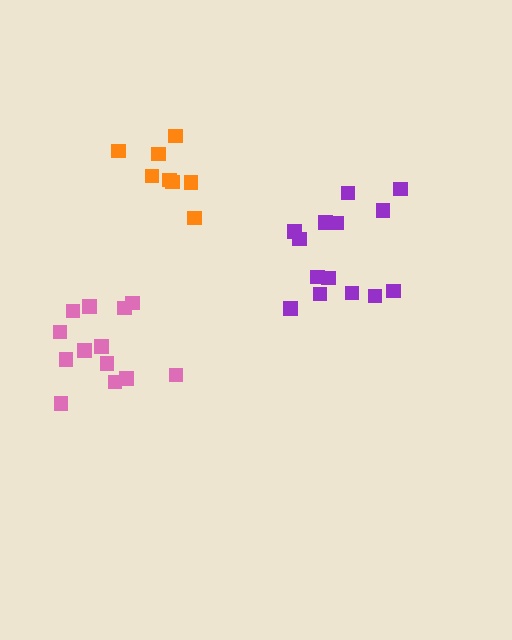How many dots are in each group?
Group 1: 8 dots, Group 2: 13 dots, Group 3: 14 dots (35 total).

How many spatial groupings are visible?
There are 3 spatial groupings.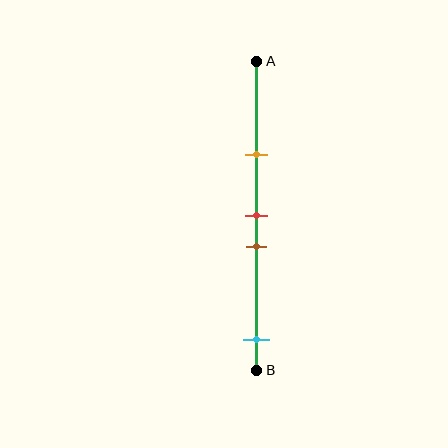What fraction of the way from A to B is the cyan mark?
The cyan mark is approximately 90% (0.9) of the way from A to B.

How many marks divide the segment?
There are 4 marks dividing the segment.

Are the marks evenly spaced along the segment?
No, the marks are not evenly spaced.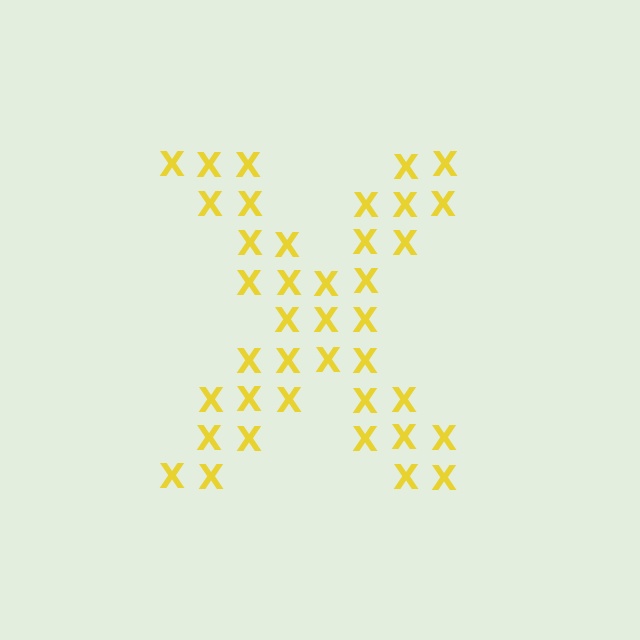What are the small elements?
The small elements are letter X's.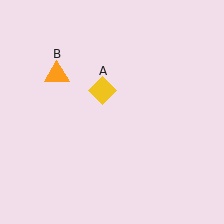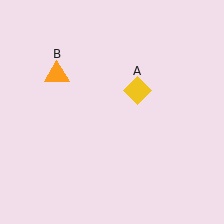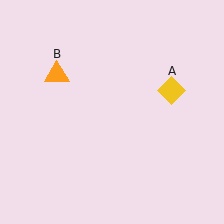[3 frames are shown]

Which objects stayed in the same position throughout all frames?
Orange triangle (object B) remained stationary.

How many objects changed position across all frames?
1 object changed position: yellow diamond (object A).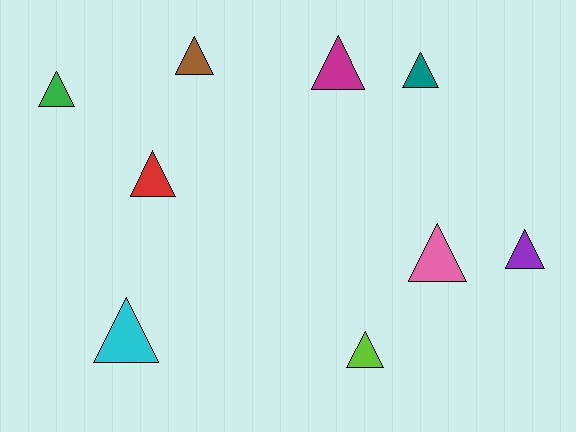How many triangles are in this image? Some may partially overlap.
There are 9 triangles.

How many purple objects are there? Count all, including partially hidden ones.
There is 1 purple object.